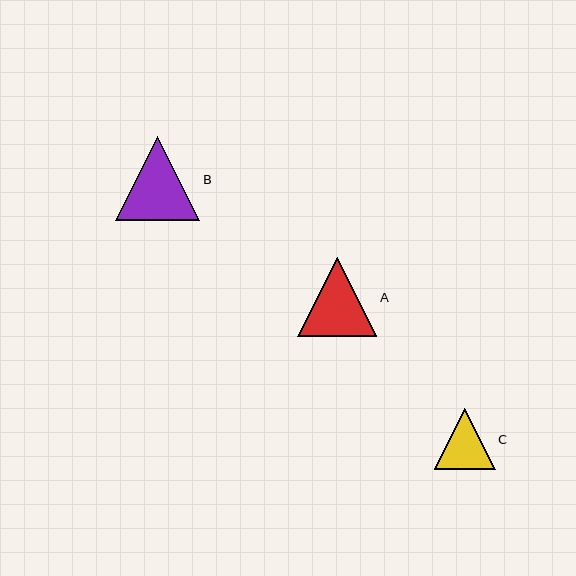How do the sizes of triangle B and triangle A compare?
Triangle B and triangle A are approximately the same size.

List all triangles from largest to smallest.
From largest to smallest: B, A, C.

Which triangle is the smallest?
Triangle C is the smallest with a size of approximately 61 pixels.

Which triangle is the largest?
Triangle B is the largest with a size of approximately 85 pixels.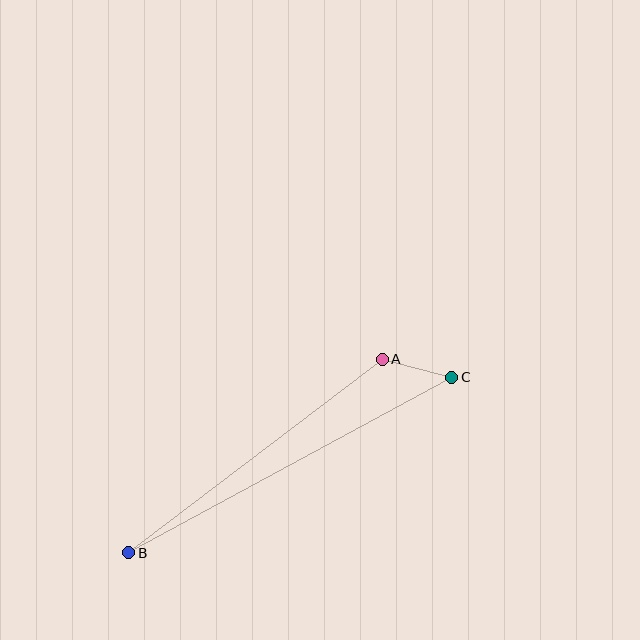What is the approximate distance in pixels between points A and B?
The distance between A and B is approximately 319 pixels.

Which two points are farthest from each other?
Points B and C are farthest from each other.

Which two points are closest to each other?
Points A and C are closest to each other.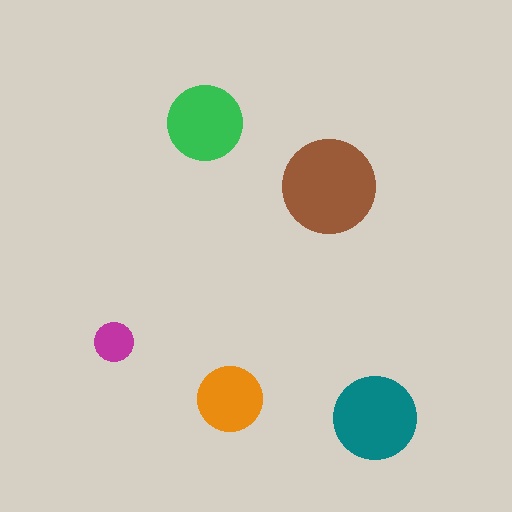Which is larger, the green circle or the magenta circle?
The green one.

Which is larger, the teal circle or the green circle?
The teal one.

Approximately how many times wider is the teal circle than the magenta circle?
About 2 times wider.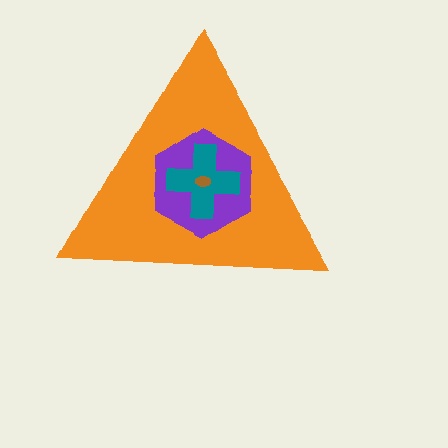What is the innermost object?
The brown ellipse.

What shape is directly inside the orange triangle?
The purple hexagon.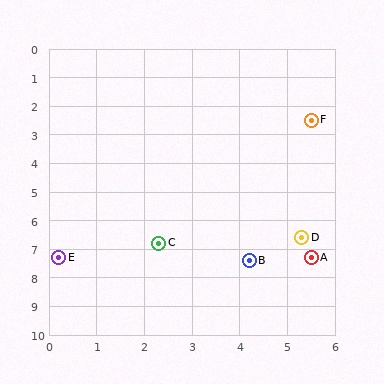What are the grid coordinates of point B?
Point B is at approximately (4.2, 7.4).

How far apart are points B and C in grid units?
Points B and C are about 2.0 grid units apart.